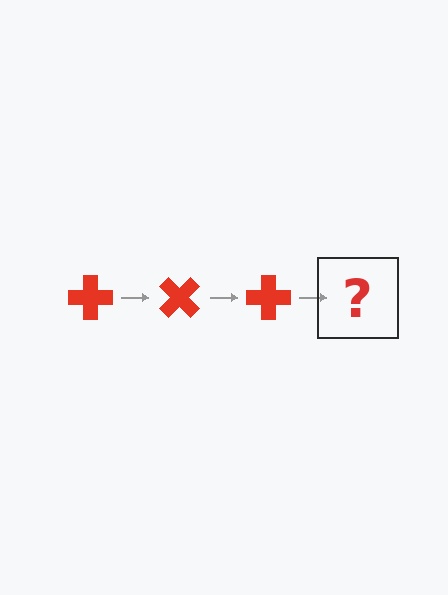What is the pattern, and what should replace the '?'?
The pattern is that the cross rotates 45 degrees each step. The '?' should be a red cross rotated 135 degrees.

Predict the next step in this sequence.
The next step is a red cross rotated 135 degrees.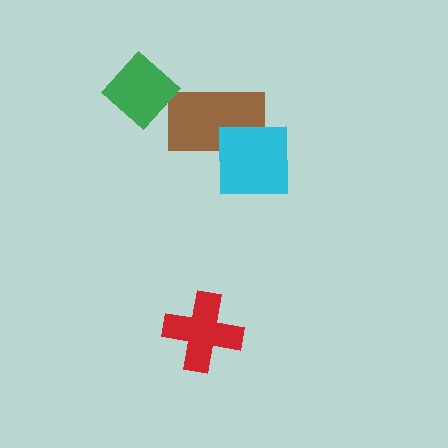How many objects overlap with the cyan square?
1 object overlaps with the cyan square.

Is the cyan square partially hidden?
No, no other shape covers it.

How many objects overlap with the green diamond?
0 objects overlap with the green diamond.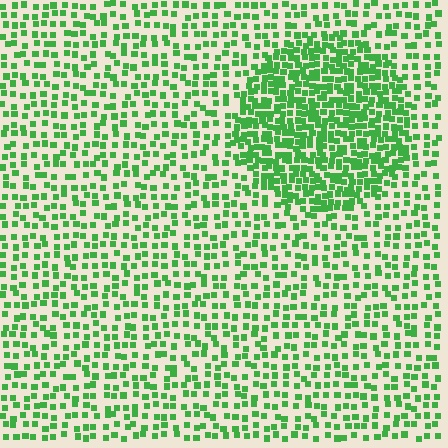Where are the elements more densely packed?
The elements are more densely packed inside the circle boundary.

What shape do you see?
I see a circle.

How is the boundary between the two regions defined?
The boundary is defined by a change in element density (approximately 2.2x ratio). All elements are the same color, size, and shape.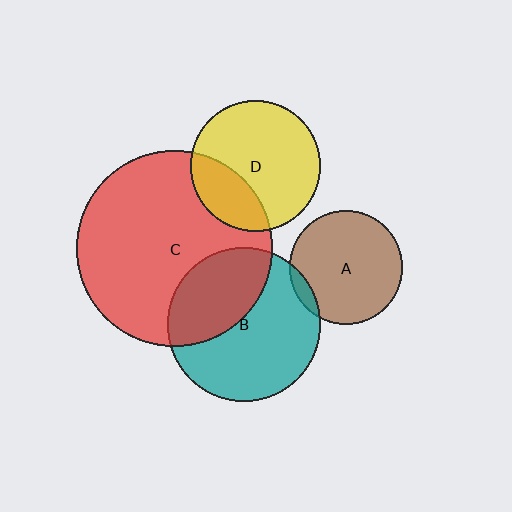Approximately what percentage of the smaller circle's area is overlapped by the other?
Approximately 5%.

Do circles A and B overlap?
Yes.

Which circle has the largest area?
Circle C (red).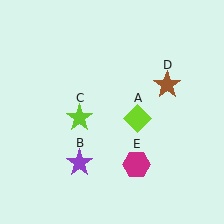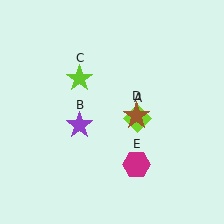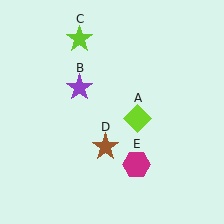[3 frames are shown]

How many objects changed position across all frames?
3 objects changed position: purple star (object B), lime star (object C), brown star (object D).